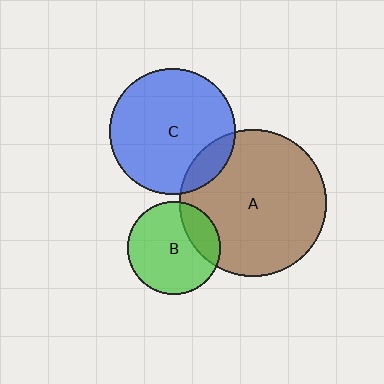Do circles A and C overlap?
Yes.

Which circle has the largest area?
Circle A (brown).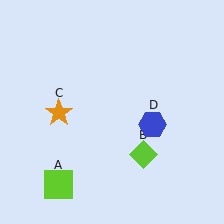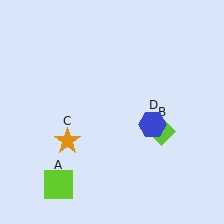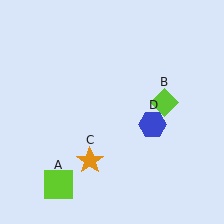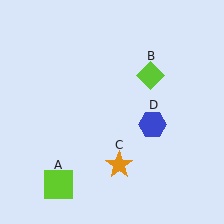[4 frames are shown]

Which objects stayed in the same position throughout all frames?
Lime square (object A) and blue hexagon (object D) remained stationary.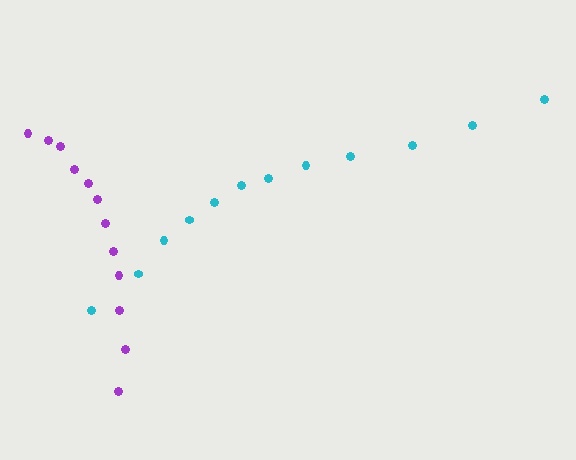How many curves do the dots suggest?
There are 2 distinct paths.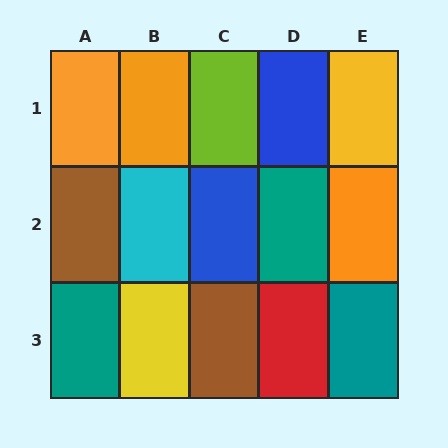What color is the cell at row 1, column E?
Yellow.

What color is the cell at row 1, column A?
Orange.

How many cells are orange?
3 cells are orange.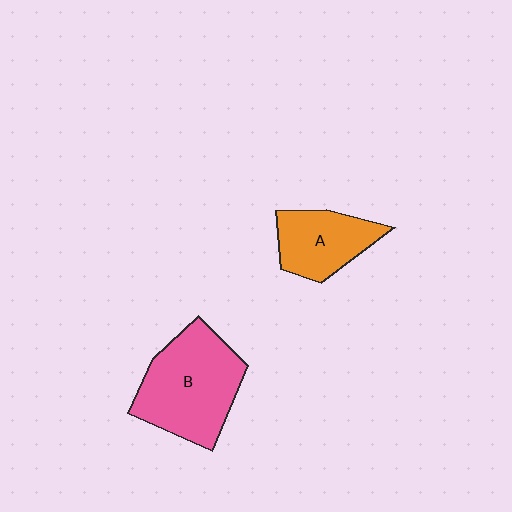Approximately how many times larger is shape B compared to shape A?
Approximately 1.6 times.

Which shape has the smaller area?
Shape A (orange).